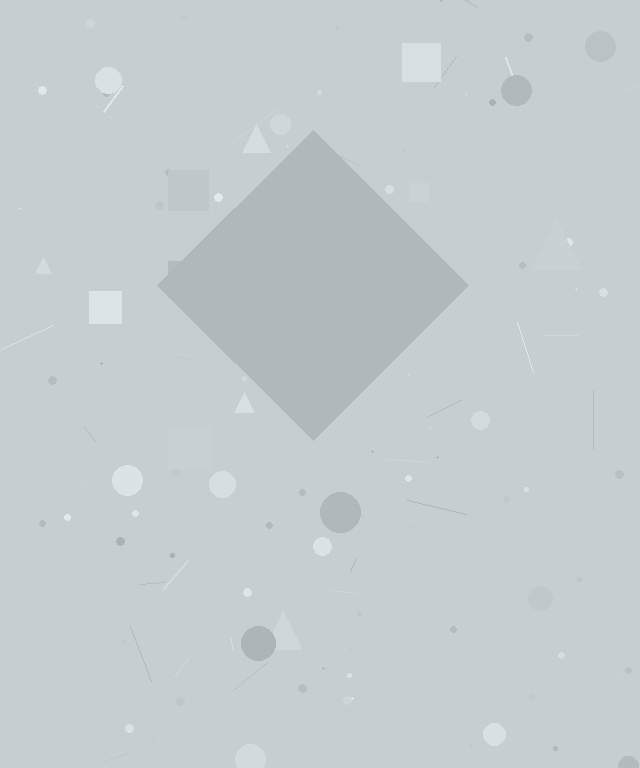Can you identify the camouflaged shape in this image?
The camouflaged shape is a diamond.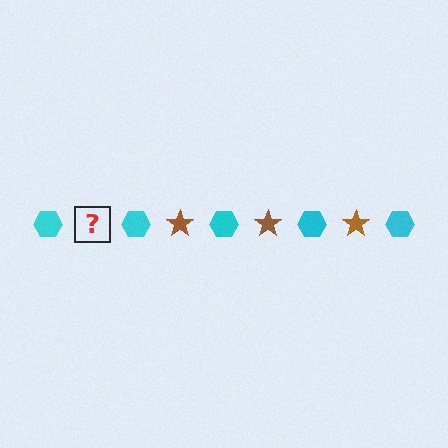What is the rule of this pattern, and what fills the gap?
The rule is that the pattern alternates between cyan hexagon and brown star. The gap should be filled with a brown star.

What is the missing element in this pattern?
The missing element is a brown star.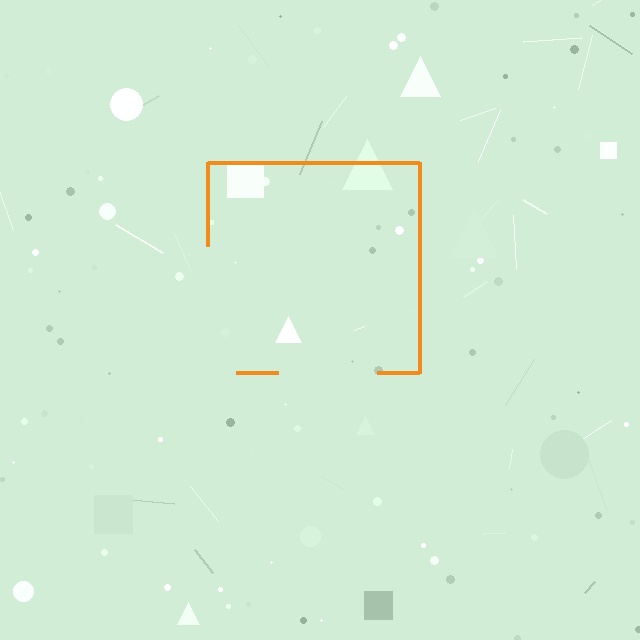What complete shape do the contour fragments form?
The contour fragments form a square.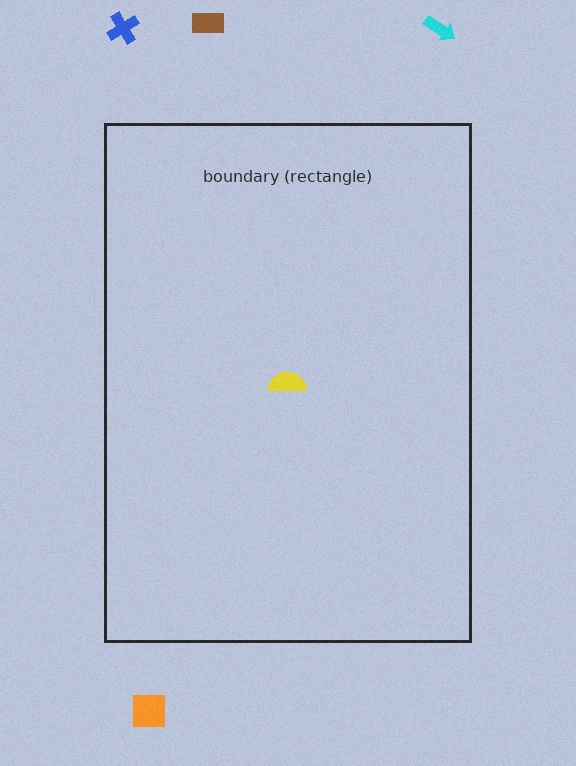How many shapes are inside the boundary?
1 inside, 4 outside.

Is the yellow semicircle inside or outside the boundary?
Inside.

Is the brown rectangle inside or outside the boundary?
Outside.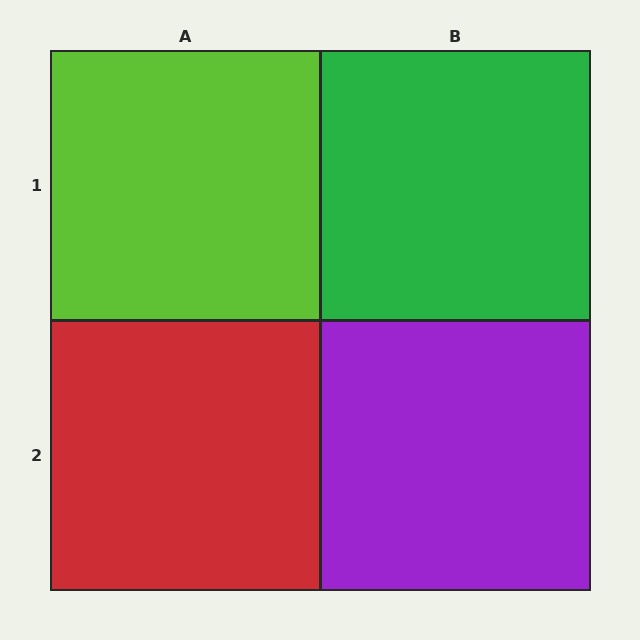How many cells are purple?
1 cell is purple.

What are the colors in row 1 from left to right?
Lime, green.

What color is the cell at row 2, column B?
Purple.